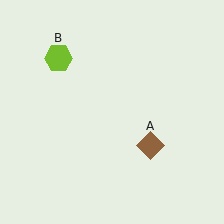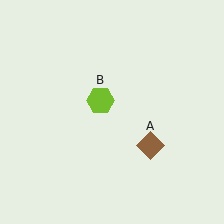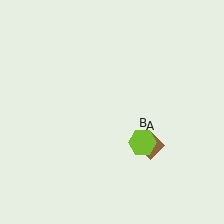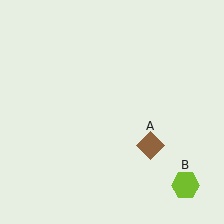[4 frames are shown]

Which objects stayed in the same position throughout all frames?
Brown diamond (object A) remained stationary.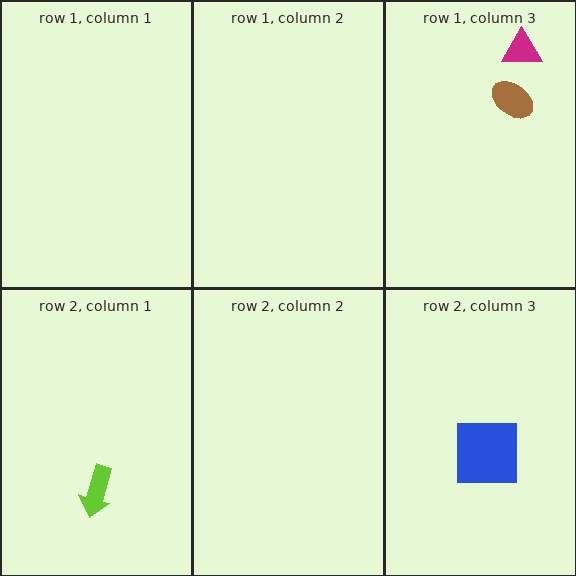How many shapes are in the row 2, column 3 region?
1.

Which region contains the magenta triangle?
The row 1, column 3 region.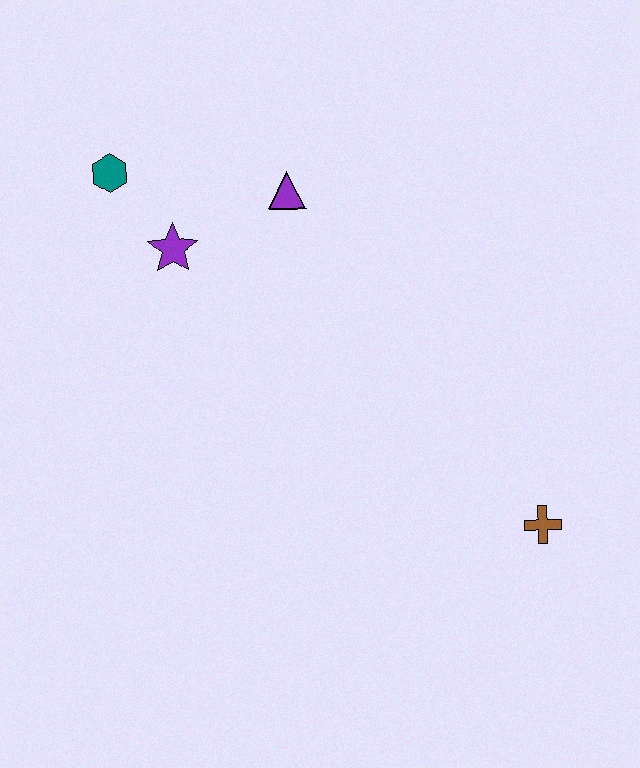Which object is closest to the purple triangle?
The purple star is closest to the purple triangle.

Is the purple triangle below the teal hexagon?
Yes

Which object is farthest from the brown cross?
The teal hexagon is farthest from the brown cross.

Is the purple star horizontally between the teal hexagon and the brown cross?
Yes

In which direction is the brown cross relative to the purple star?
The brown cross is to the right of the purple star.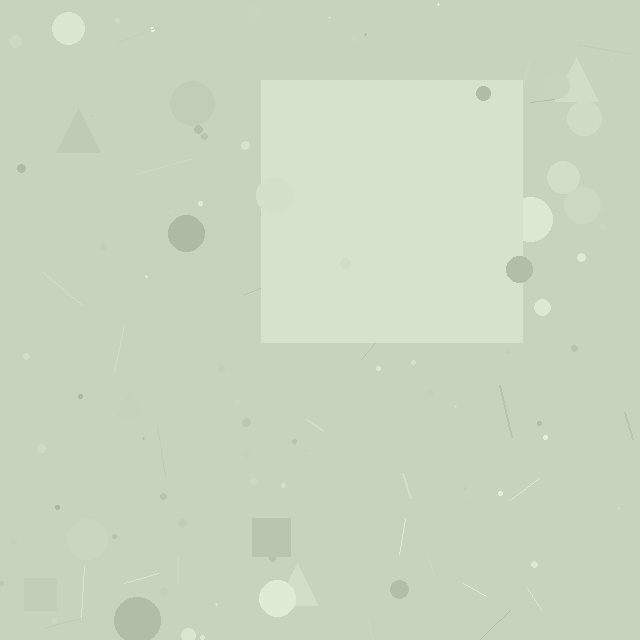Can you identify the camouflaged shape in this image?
The camouflaged shape is a square.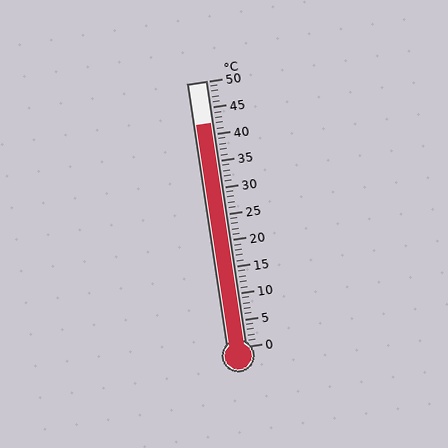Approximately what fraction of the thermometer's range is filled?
The thermometer is filled to approximately 85% of its range.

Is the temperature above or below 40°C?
The temperature is above 40°C.